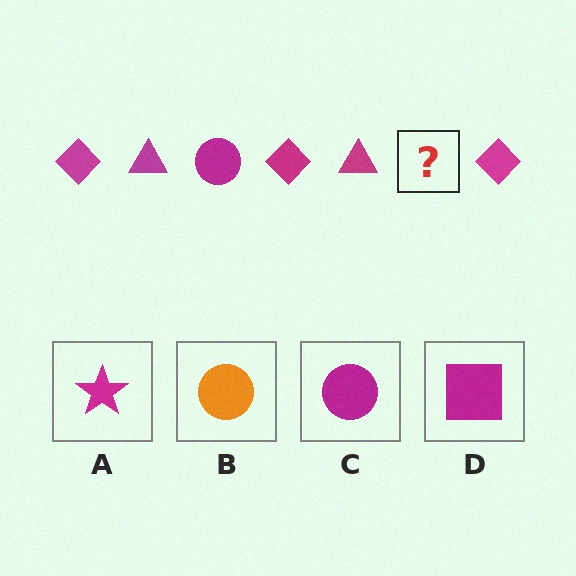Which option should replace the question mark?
Option C.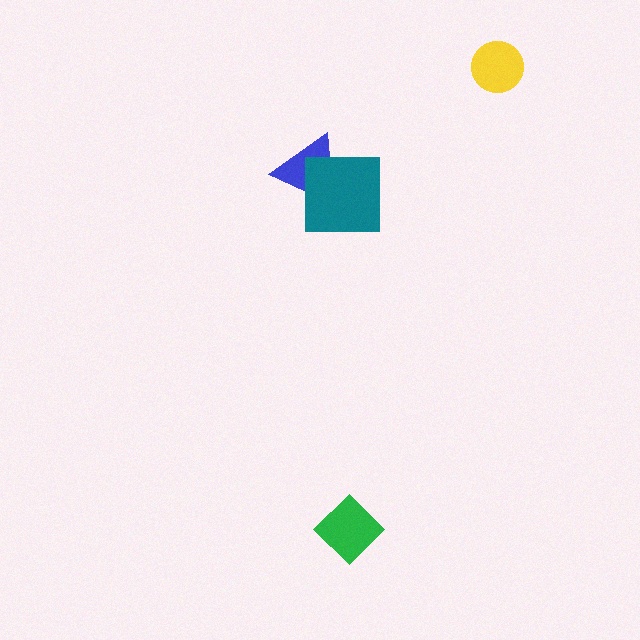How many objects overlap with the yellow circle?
0 objects overlap with the yellow circle.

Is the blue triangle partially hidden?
Yes, it is partially covered by another shape.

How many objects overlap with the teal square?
1 object overlaps with the teal square.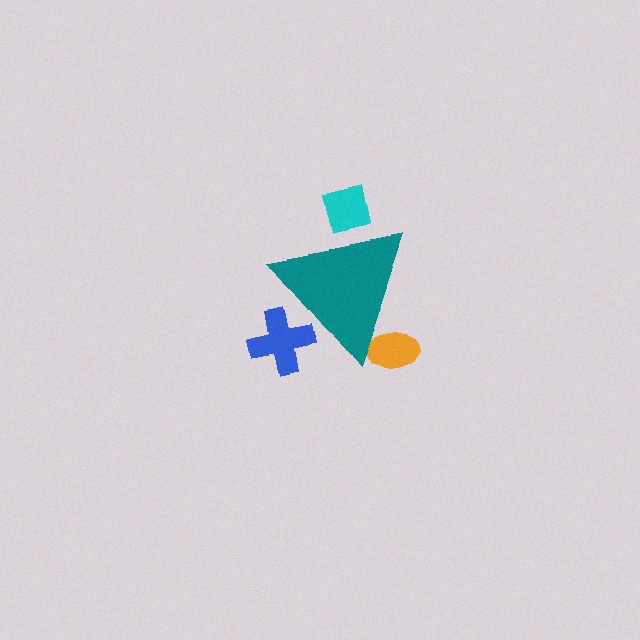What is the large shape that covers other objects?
A teal triangle.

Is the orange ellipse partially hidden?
Yes, the orange ellipse is partially hidden behind the teal triangle.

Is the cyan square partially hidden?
Yes, the cyan square is partially hidden behind the teal triangle.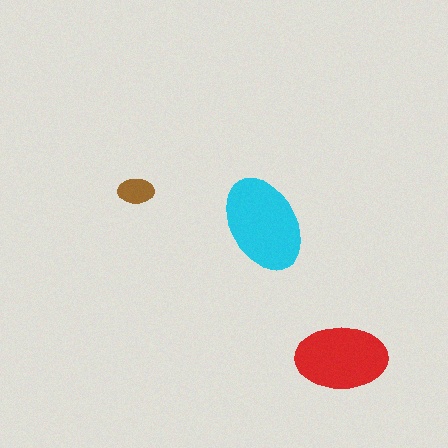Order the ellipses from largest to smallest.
the cyan one, the red one, the brown one.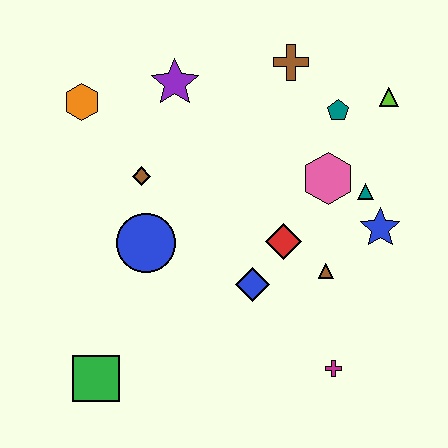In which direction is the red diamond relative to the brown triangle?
The red diamond is to the left of the brown triangle.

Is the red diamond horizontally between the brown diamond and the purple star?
No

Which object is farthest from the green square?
The lime triangle is farthest from the green square.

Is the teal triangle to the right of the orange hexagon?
Yes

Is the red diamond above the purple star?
No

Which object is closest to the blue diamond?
The red diamond is closest to the blue diamond.